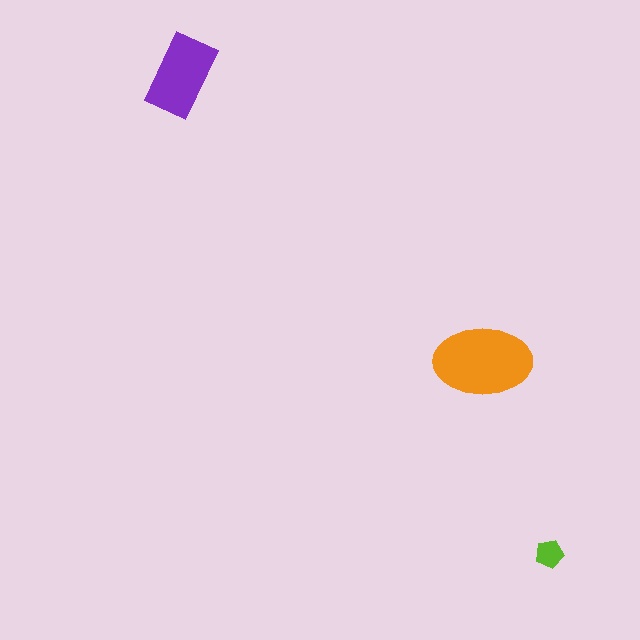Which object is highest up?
The purple rectangle is topmost.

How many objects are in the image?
There are 3 objects in the image.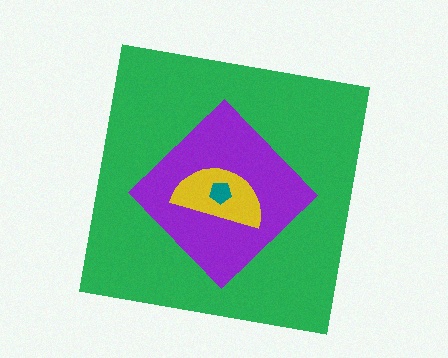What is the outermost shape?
The green square.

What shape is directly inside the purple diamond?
The yellow semicircle.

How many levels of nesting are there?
4.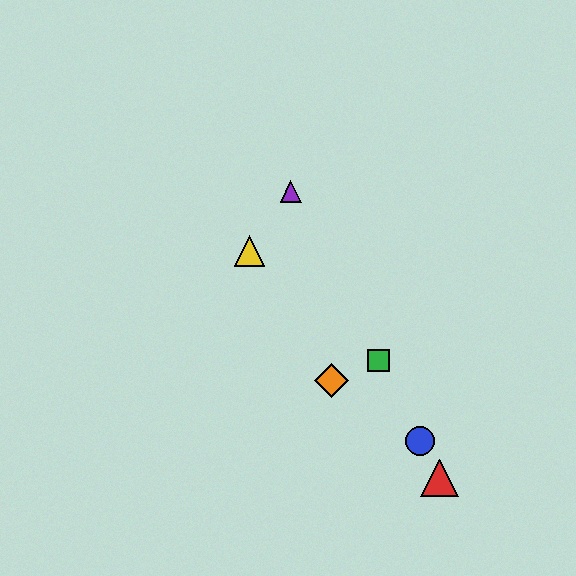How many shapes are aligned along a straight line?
4 shapes (the red triangle, the blue circle, the green square, the purple triangle) are aligned along a straight line.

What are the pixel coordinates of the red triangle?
The red triangle is at (440, 478).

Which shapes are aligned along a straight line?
The red triangle, the blue circle, the green square, the purple triangle are aligned along a straight line.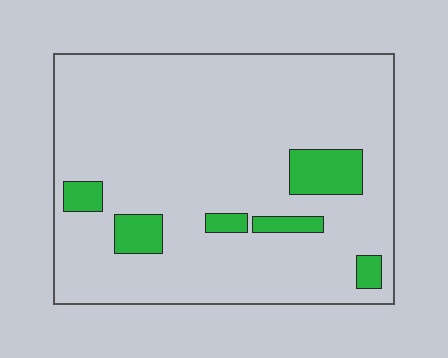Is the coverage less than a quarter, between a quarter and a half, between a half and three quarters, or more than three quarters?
Less than a quarter.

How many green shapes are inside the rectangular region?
6.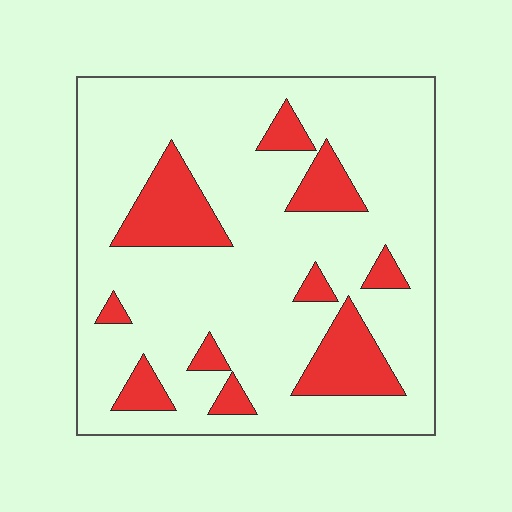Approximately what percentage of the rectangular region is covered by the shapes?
Approximately 20%.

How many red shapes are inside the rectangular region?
10.